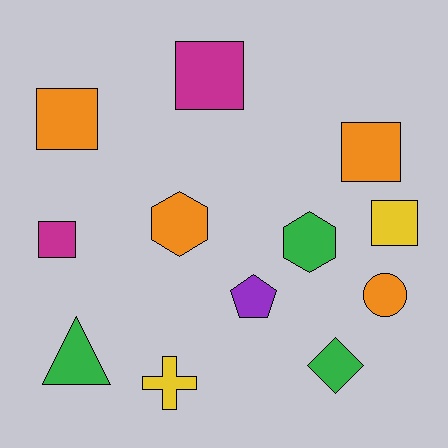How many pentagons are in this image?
There is 1 pentagon.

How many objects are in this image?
There are 12 objects.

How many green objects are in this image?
There are 3 green objects.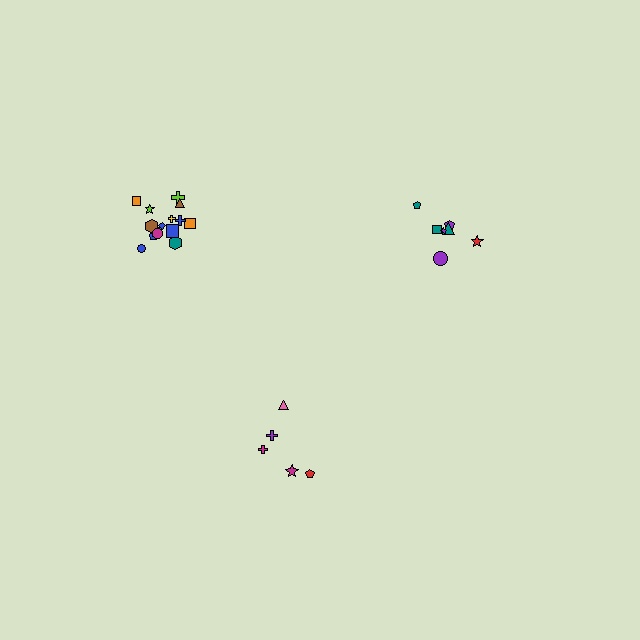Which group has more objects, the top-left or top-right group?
The top-left group.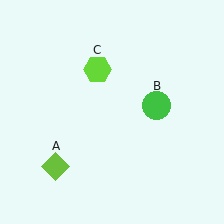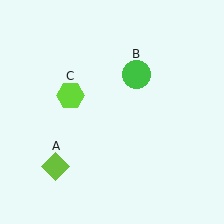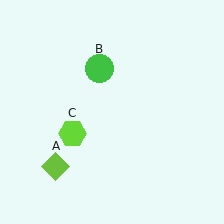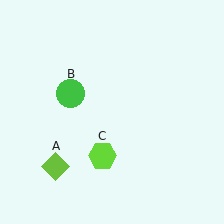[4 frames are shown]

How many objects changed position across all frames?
2 objects changed position: green circle (object B), lime hexagon (object C).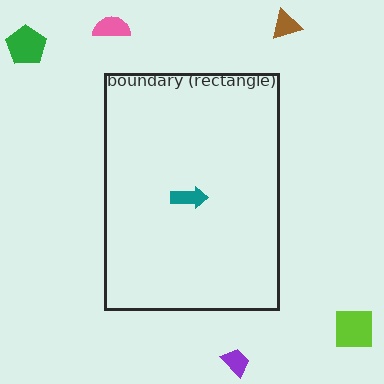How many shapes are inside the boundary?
1 inside, 5 outside.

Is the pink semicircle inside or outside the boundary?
Outside.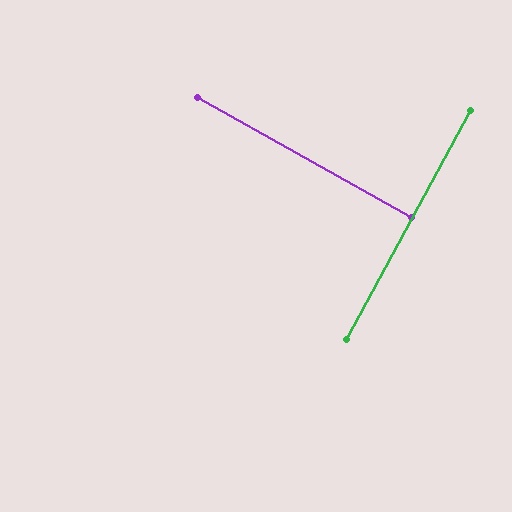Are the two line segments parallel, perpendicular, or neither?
Perpendicular — they meet at approximately 89°.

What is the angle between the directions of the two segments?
Approximately 89 degrees.